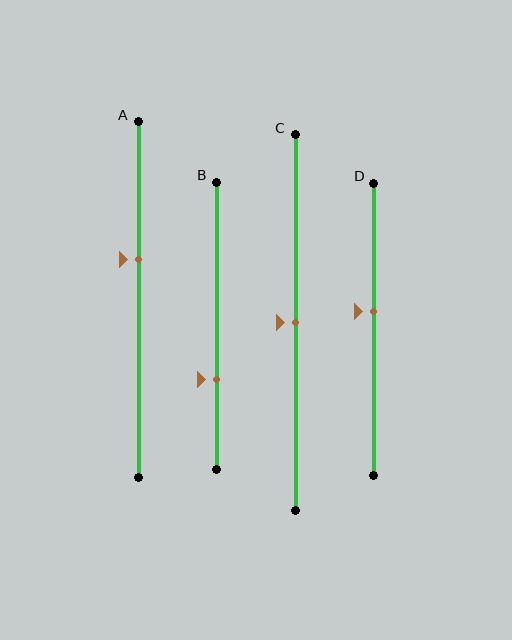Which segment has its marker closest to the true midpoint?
Segment C has its marker closest to the true midpoint.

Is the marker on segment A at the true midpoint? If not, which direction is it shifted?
No, the marker on segment A is shifted upward by about 11% of the segment length.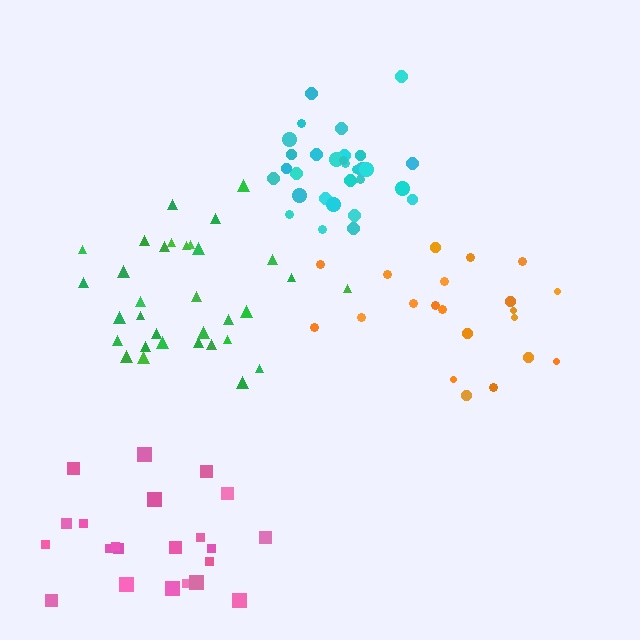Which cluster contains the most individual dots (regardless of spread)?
Green (33).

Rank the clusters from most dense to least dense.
cyan, green, pink, orange.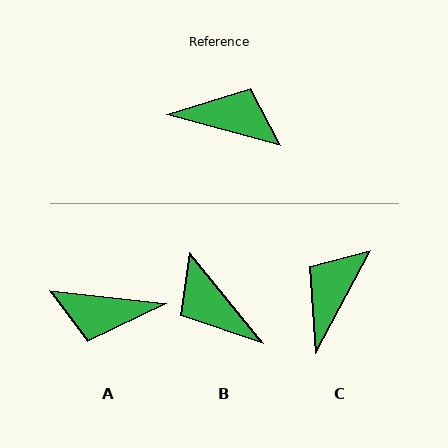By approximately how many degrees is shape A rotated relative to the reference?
Approximately 171 degrees clockwise.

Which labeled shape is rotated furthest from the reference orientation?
A, about 171 degrees away.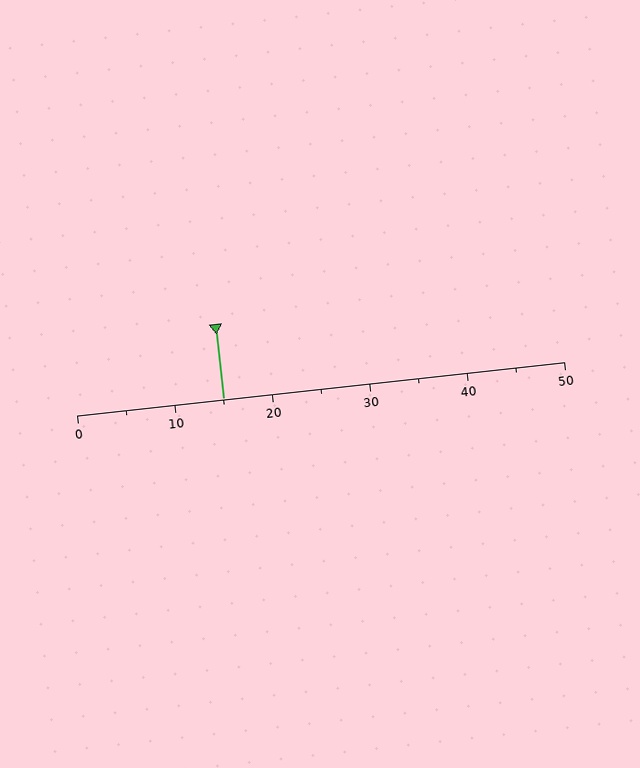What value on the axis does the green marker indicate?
The marker indicates approximately 15.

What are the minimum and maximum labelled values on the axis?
The axis runs from 0 to 50.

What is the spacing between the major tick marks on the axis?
The major ticks are spaced 10 apart.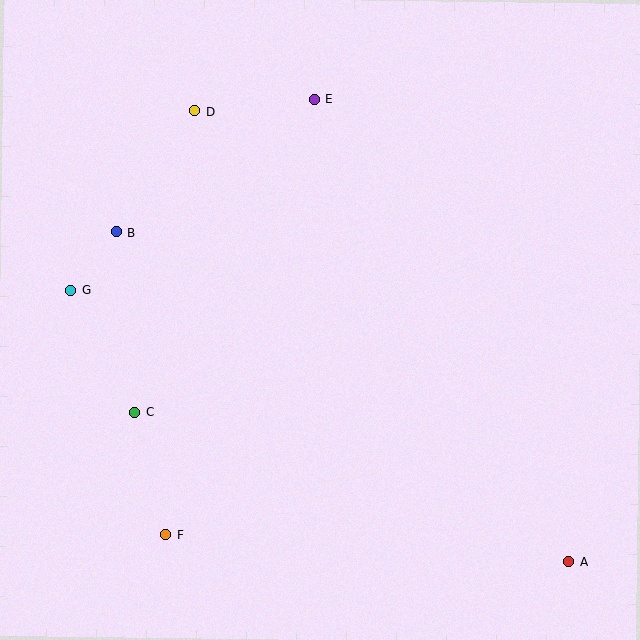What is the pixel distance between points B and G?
The distance between B and G is 74 pixels.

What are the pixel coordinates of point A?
Point A is at (569, 562).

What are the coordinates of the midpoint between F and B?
The midpoint between F and B is at (141, 384).